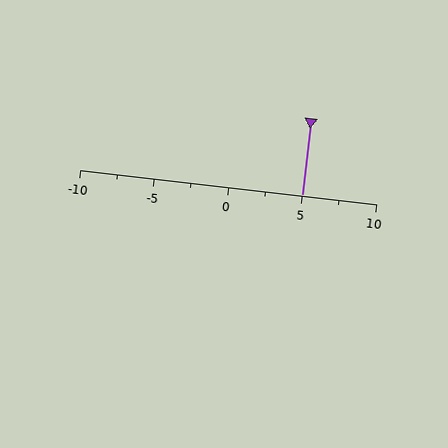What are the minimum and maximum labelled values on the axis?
The axis runs from -10 to 10.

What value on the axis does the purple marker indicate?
The marker indicates approximately 5.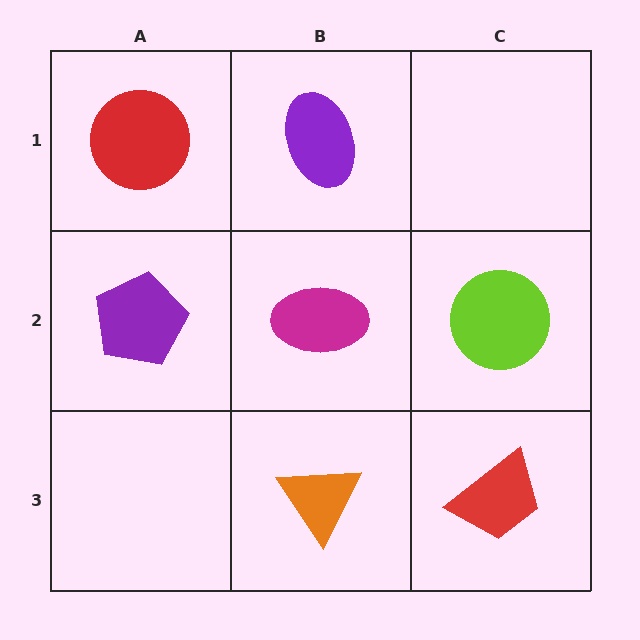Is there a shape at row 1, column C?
No, that cell is empty.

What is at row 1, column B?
A purple ellipse.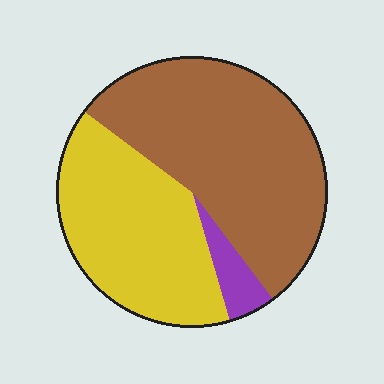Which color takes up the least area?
Purple, at roughly 5%.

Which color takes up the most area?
Brown, at roughly 55%.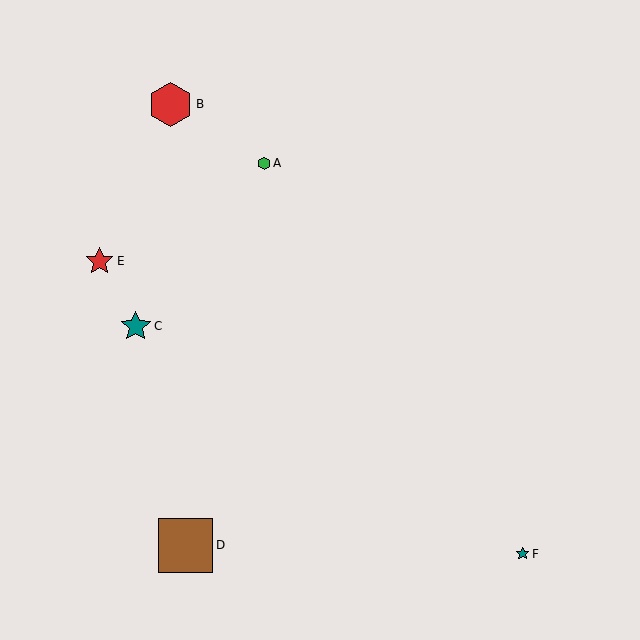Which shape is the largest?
The brown square (labeled D) is the largest.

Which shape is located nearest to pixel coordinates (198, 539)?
The brown square (labeled D) at (186, 545) is nearest to that location.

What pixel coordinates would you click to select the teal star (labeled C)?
Click at (136, 326) to select the teal star C.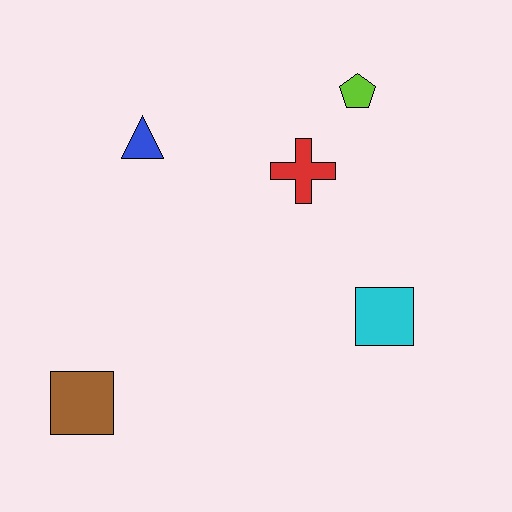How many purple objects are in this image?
There are no purple objects.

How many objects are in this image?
There are 5 objects.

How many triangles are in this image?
There is 1 triangle.